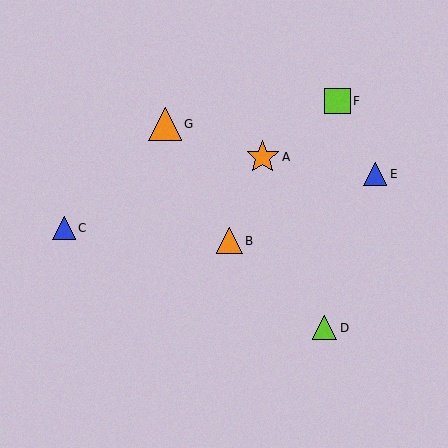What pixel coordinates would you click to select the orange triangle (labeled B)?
Click at (229, 241) to select the orange triangle B.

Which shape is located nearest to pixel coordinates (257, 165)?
The orange star (labeled A) at (263, 157) is nearest to that location.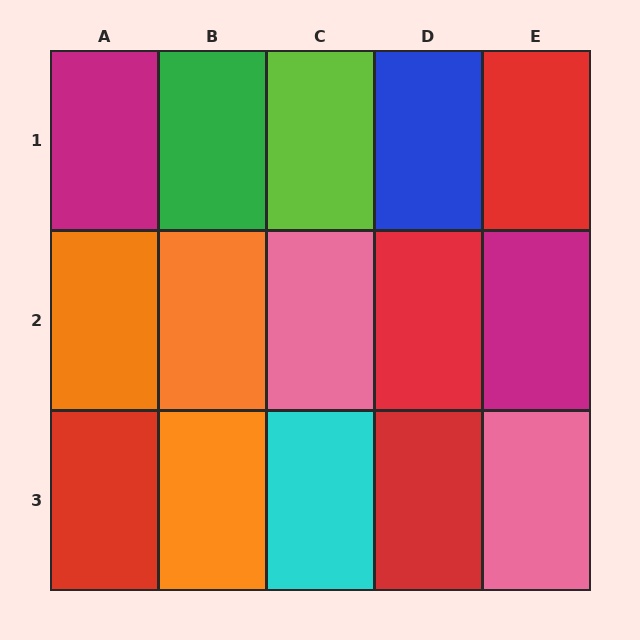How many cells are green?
1 cell is green.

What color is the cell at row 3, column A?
Red.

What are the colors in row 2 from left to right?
Orange, orange, pink, red, magenta.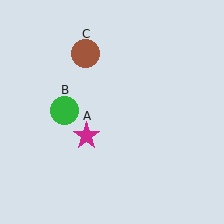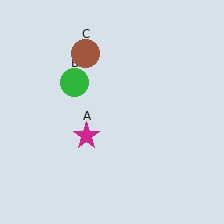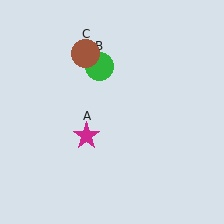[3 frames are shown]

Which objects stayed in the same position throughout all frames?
Magenta star (object A) and brown circle (object C) remained stationary.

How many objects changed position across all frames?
1 object changed position: green circle (object B).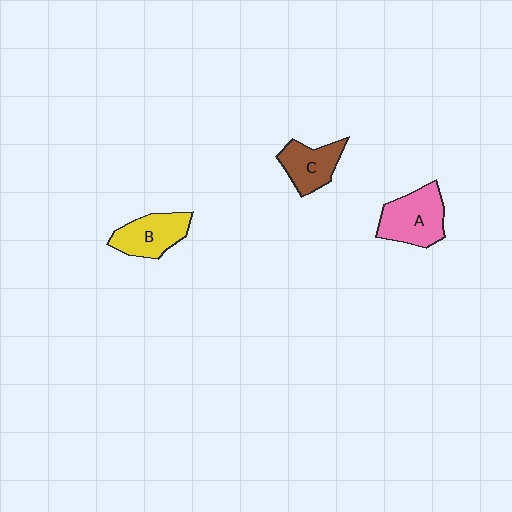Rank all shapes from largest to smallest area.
From largest to smallest: A (pink), B (yellow), C (brown).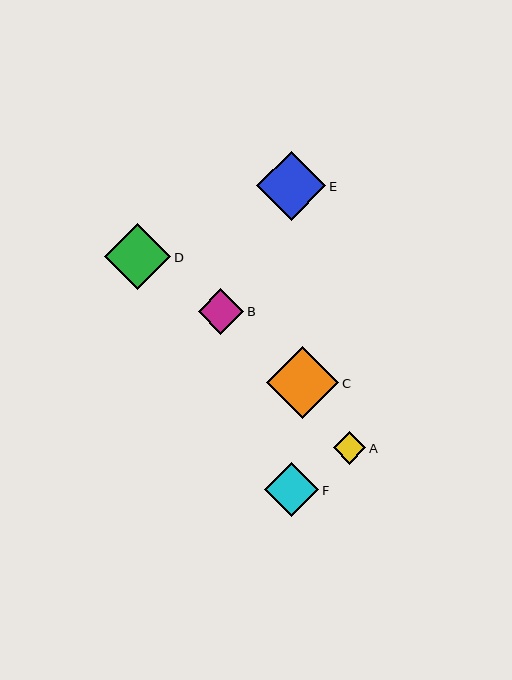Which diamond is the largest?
Diamond C is the largest with a size of approximately 72 pixels.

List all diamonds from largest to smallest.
From largest to smallest: C, E, D, F, B, A.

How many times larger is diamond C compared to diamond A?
Diamond C is approximately 2.2 times the size of diamond A.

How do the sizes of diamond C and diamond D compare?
Diamond C and diamond D are approximately the same size.